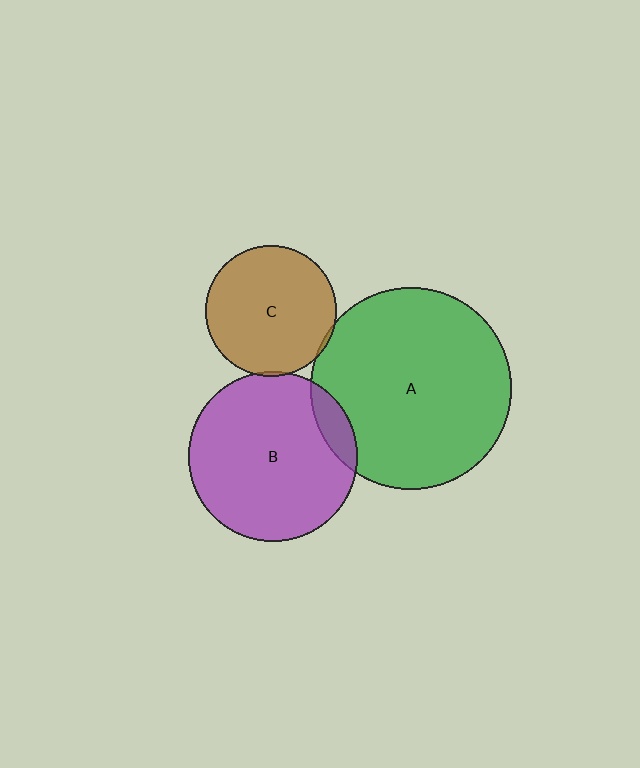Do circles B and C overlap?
Yes.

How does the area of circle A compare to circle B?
Approximately 1.4 times.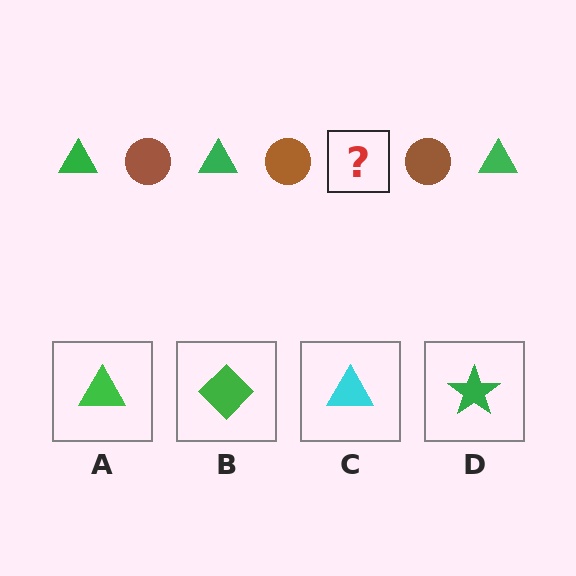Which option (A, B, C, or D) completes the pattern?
A.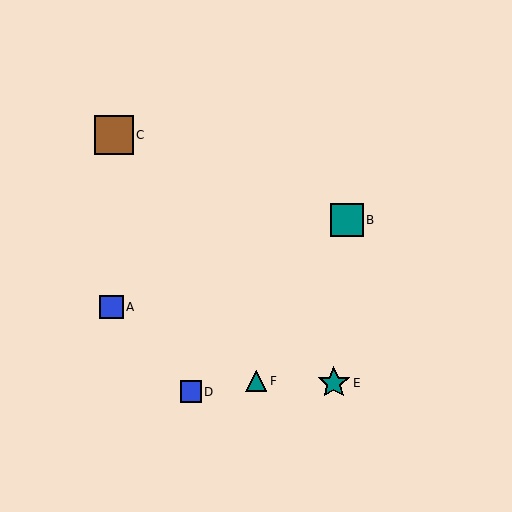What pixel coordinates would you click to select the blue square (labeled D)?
Click at (191, 392) to select the blue square D.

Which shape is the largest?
The brown square (labeled C) is the largest.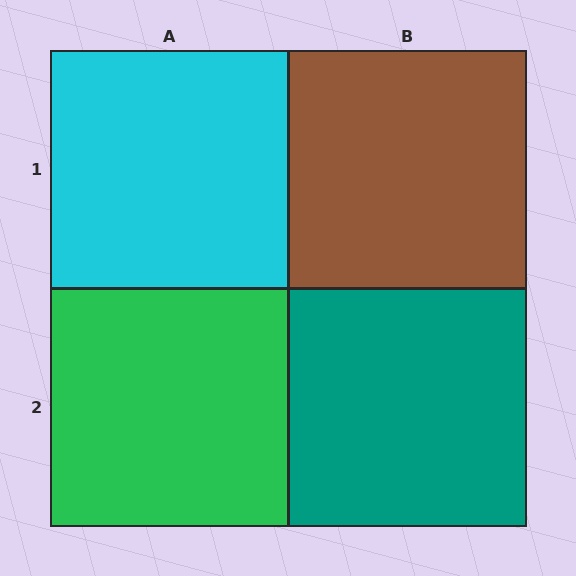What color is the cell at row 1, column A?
Cyan.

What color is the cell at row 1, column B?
Brown.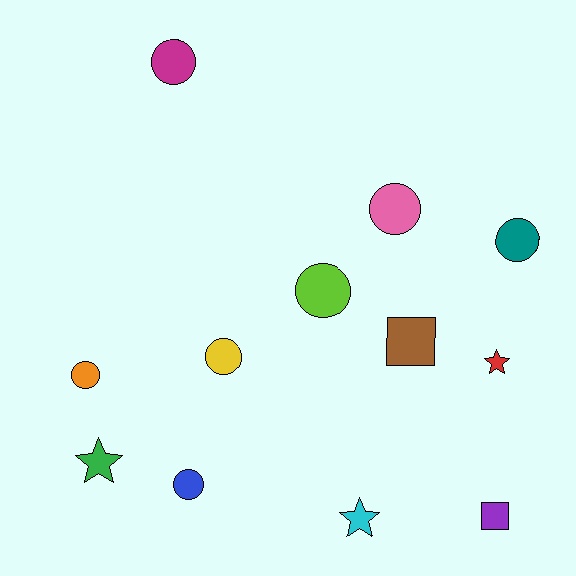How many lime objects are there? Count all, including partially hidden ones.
There is 1 lime object.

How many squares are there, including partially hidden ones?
There are 2 squares.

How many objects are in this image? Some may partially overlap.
There are 12 objects.